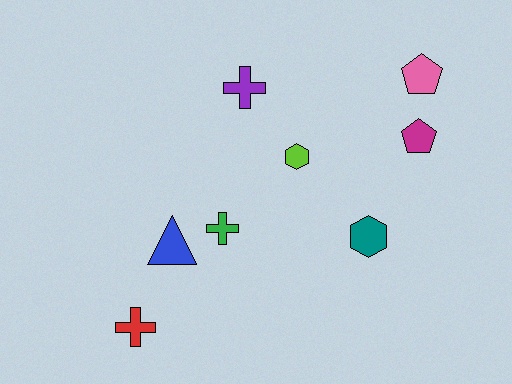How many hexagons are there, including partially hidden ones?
There are 2 hexagons.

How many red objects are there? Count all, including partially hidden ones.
There is 1 red object.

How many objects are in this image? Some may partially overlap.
There are 8 objects.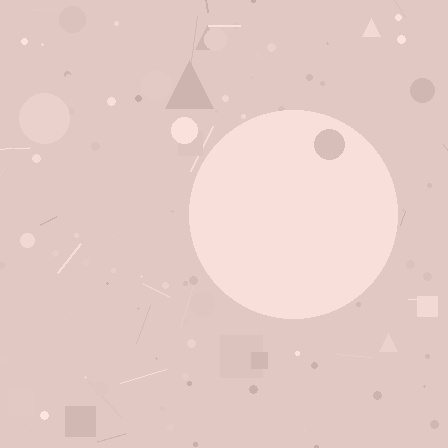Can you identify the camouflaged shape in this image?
The camouflaged shape is a circle.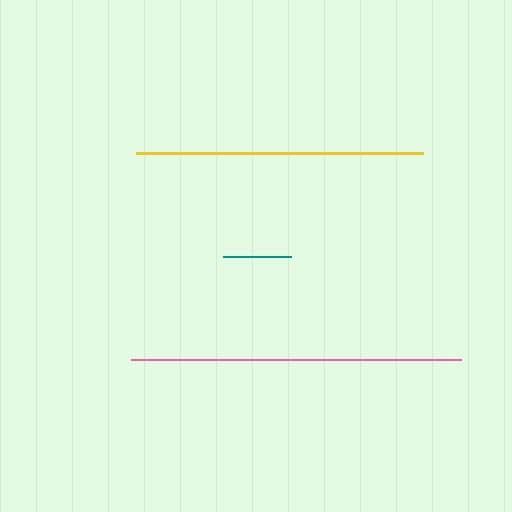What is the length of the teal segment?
The teal segment is approximately 68 pixels long.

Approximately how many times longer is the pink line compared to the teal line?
The pink line is approximately 4.8 times the length of the teal line.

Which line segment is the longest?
The pink line is the longest at approximately 330 pixels.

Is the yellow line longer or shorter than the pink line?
The pink line is longer than the yellow line.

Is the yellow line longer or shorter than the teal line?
The yellow line is longer than the teal line.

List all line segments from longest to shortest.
From longest to shortest: pink, yellow, teal.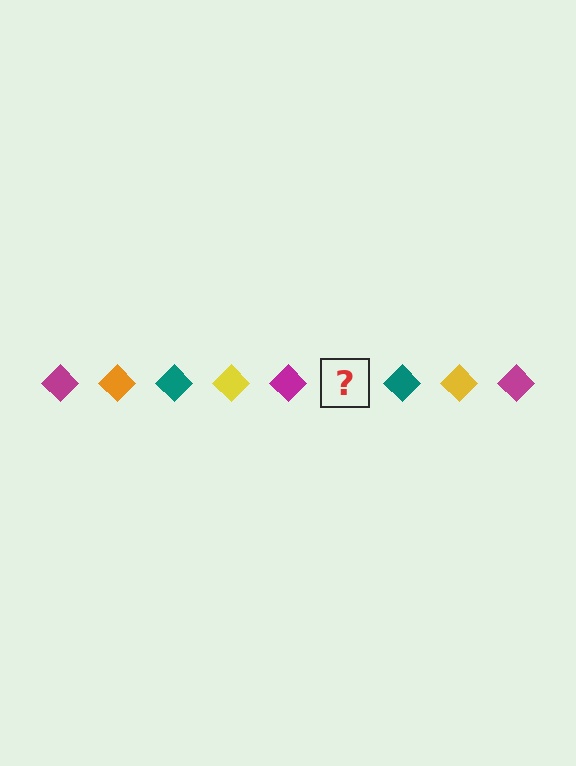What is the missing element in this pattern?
The missing element is an orange diamond.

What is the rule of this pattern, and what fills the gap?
The rule is that the pattern cycles through magenta, orange, teal, yellow diamonds. The gap should be filled with an orange diamond.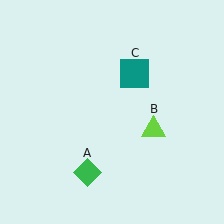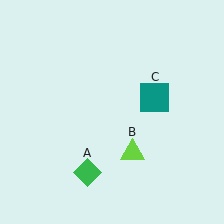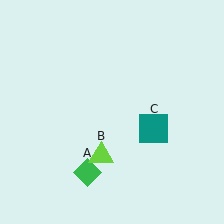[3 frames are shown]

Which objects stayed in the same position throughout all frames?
Green diamond (object A) remained stationary.